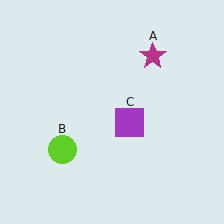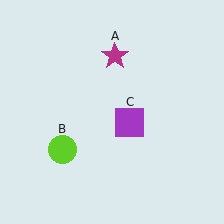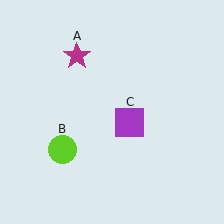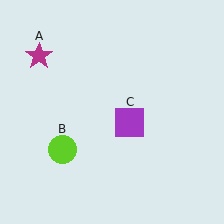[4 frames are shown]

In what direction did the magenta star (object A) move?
The magenta star (object A) moved left.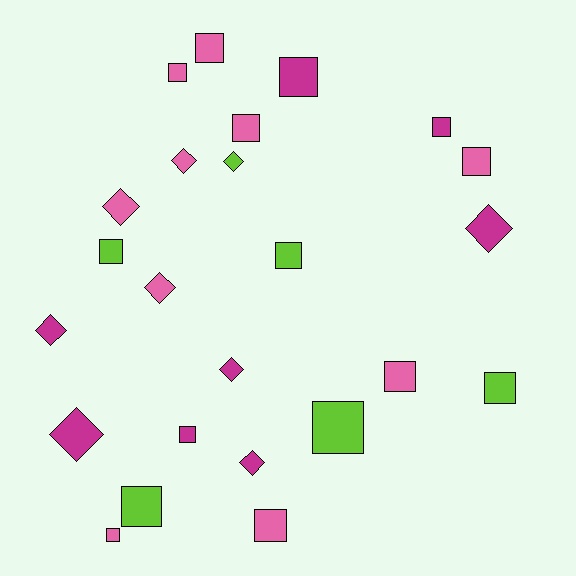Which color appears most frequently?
Pink, with 10 objects.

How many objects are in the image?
There are 24 objects.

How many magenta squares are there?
There are 3 magenta squares.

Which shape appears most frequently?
Square, with 15 objects.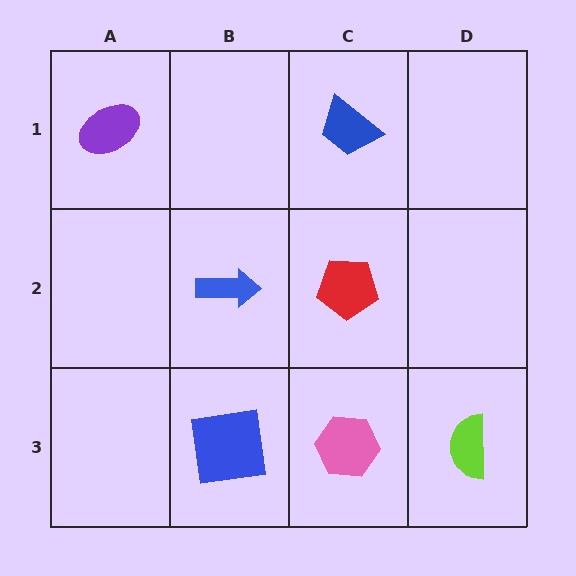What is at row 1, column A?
A purple ellipse.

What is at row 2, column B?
A blue arrow.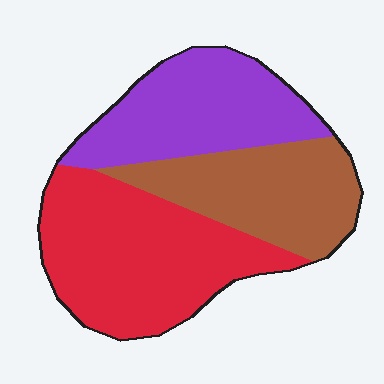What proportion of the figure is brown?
Brown covers roughly 30% of the figure.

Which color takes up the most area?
Red, at roughly 40%.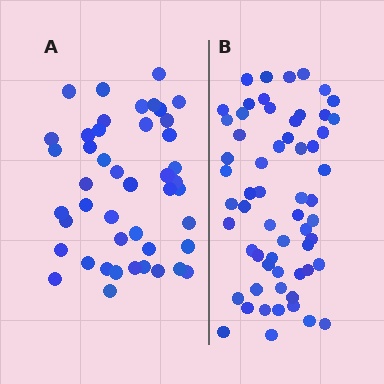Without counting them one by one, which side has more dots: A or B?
Region B (the right region) has more dots.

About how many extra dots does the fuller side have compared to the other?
Region B has approximately 15 more dots than region A.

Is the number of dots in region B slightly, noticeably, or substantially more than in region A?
Region B has noticeably more, but not dramatically so. The ratio is roughly 1.3 to 1.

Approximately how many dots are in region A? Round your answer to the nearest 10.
About 40 dots. (The exact count is 45, which rounds to 40.)